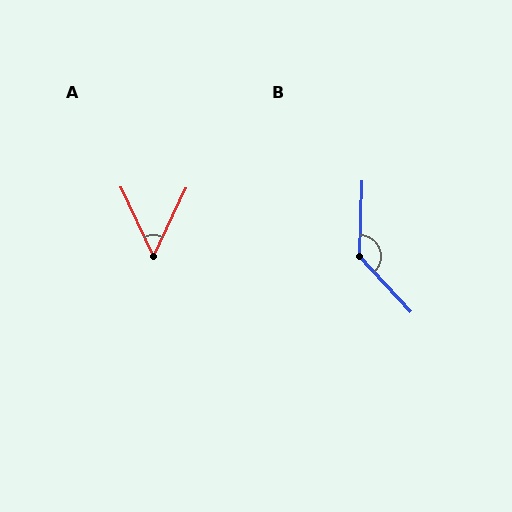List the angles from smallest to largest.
A (50°), B (135°).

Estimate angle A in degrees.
Approximately 50 degrees.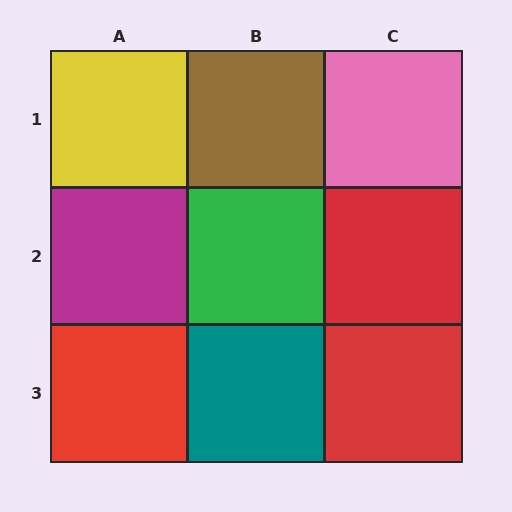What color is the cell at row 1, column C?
Pink.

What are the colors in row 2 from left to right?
Magenta, green, red.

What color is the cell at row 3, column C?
Red.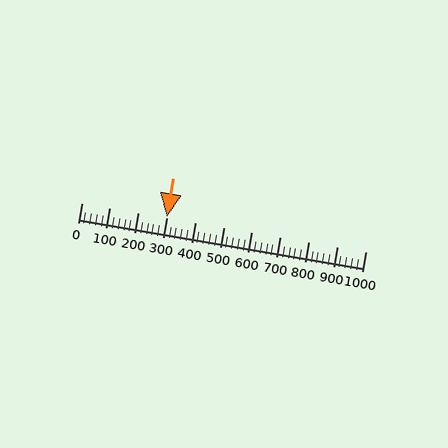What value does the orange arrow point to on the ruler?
The orange arrow points to approximately 300.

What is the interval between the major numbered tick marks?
The major tick marks are spaced 100 units apart.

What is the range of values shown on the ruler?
The ruler shows values from 0 to 1000.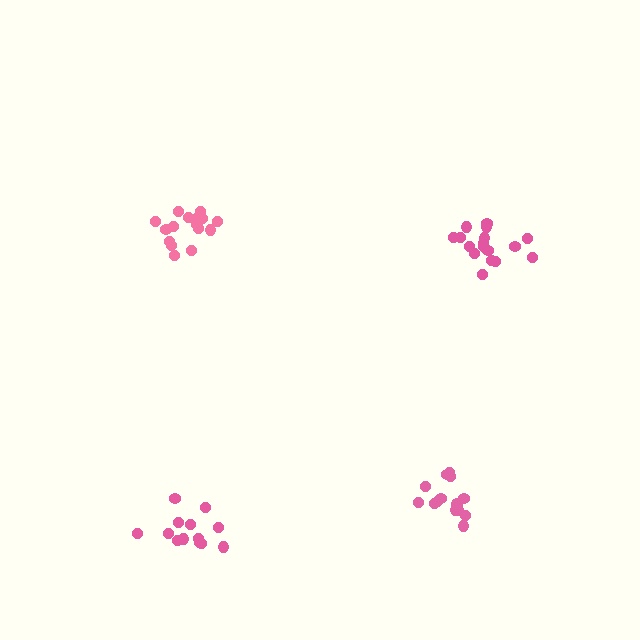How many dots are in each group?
Group 1: 15 dots, Group 2: 13 dots, Group 3: 16 dots, Group 4: 17 dots (61 total).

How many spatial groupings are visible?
There are 4 spatial groupings.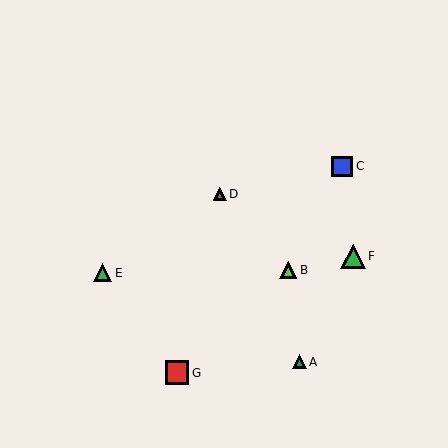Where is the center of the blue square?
The center of the blue square is at (342, 166).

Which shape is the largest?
The green triangle (labeled F) is the largest.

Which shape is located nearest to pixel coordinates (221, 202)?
The brown triangle (labeled D) at (220, 194) is nearest to that location.